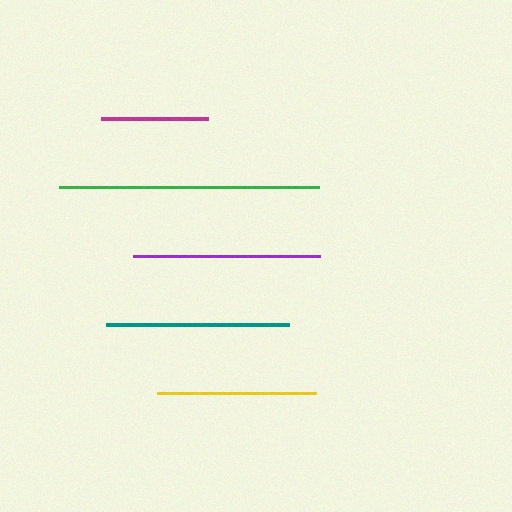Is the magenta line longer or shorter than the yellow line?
The yellow line is longer than the magenta line.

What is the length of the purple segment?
The purple segment is approximately 187 pixels long.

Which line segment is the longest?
The green line is the longest at approximately 260 pixels.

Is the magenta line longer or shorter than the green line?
The green line is longer than the magenta line.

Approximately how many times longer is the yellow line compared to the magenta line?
The yellow line is approximately 1.5 times the length of the magenta line.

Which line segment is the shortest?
The magenta line is the shortest at approximately 107 pixels.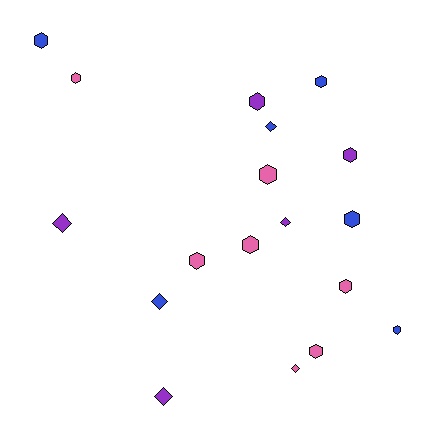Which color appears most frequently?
Pink, with 7 objects.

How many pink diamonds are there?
There is 1 pink diamond.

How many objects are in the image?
There are 18 objects.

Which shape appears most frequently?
Hexagon, with 12 objects.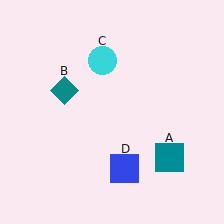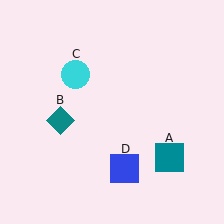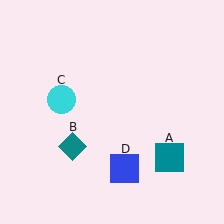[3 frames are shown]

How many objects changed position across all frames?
2 objects changed position: teal diamond (object B), cyan circle (object C).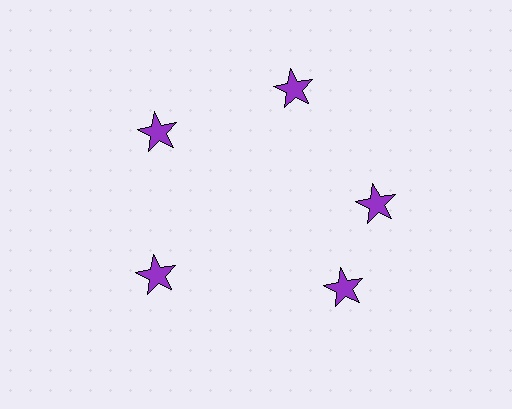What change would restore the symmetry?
The symmetry would be restored by rotating it back into even spacing with its neighbors so that all 5 stars sit at equal angles and equal distance from the center.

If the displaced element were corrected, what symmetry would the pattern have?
It would have 5-fold rotational symmetry — the pattern would map onto itself every 72 degrees.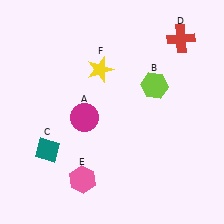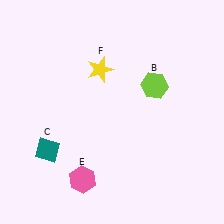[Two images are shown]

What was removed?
The red cross (D), the magenta circle (A) were removed in Image 2.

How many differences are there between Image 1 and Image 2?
There are 2 differences between the two images.